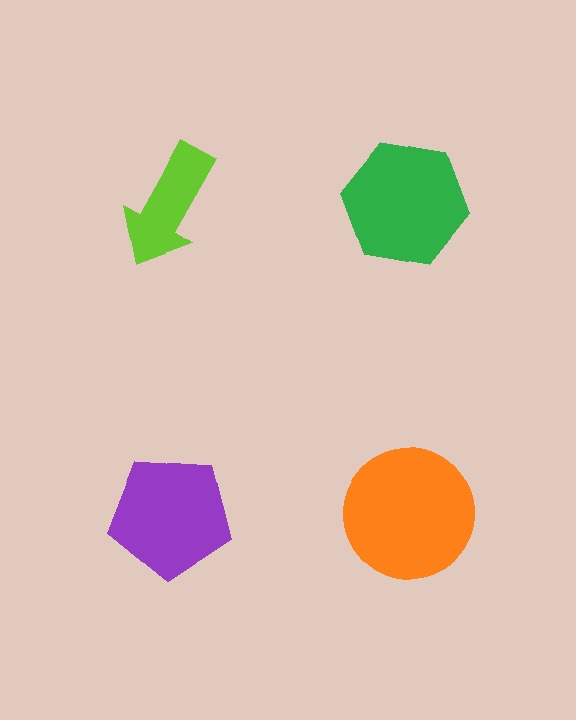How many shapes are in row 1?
2 shapes.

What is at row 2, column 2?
An orange circle.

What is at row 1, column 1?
A lime arrow.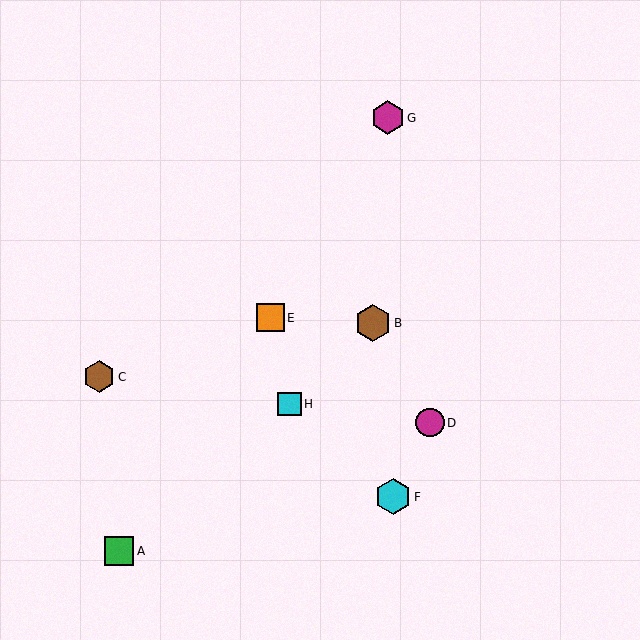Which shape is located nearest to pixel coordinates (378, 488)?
The cyan hexagon (labeled F) at (393, 497) is nearest to that location.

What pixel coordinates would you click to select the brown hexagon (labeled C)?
Click at (99, 377) to select the brown hexagon C.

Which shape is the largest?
The brown hexagon (labeled B) is the largest.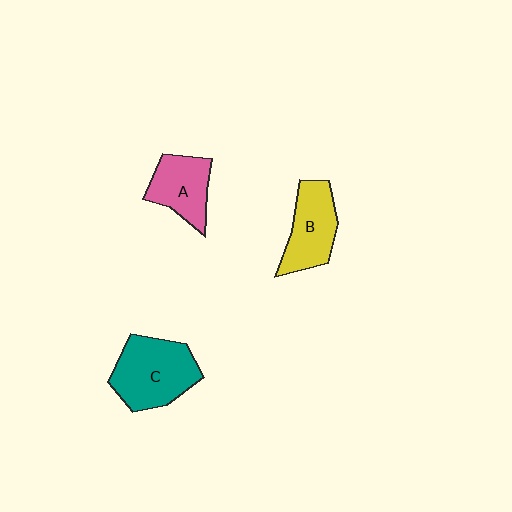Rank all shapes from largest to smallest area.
From largest to smallest: C (teal), B (yellow), A (pink).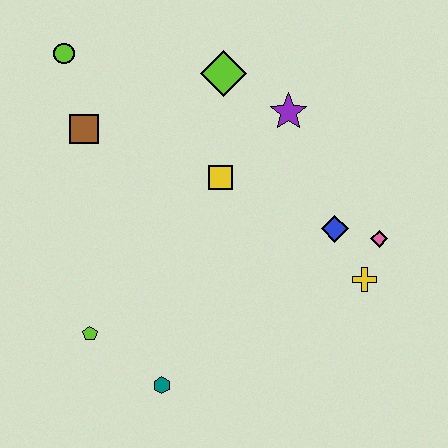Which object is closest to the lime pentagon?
The teal hexagon is closest to the lime pentagon.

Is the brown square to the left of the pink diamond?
Yes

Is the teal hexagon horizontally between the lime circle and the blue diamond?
Yes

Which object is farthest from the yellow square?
The teal hexagon is farthest from the yellow square.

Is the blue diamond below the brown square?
Yes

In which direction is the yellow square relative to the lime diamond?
The yellow square is below the lime diamond.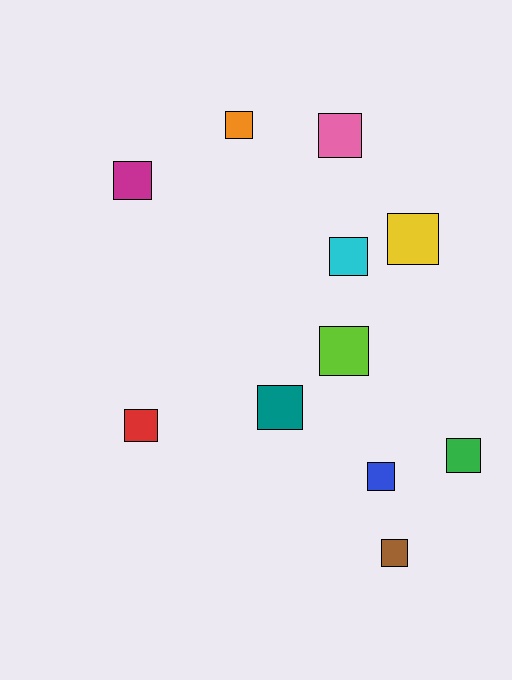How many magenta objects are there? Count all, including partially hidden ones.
There is 1 magenta object.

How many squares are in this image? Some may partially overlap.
There are 11 squares.